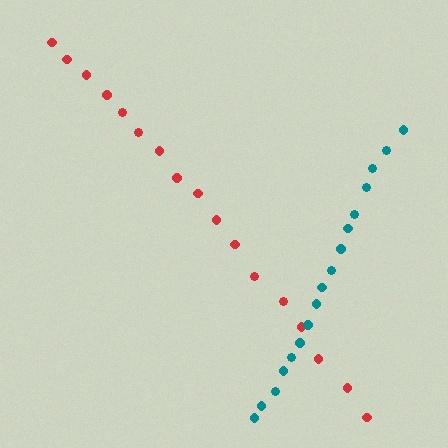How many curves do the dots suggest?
There are 2 distinct paths.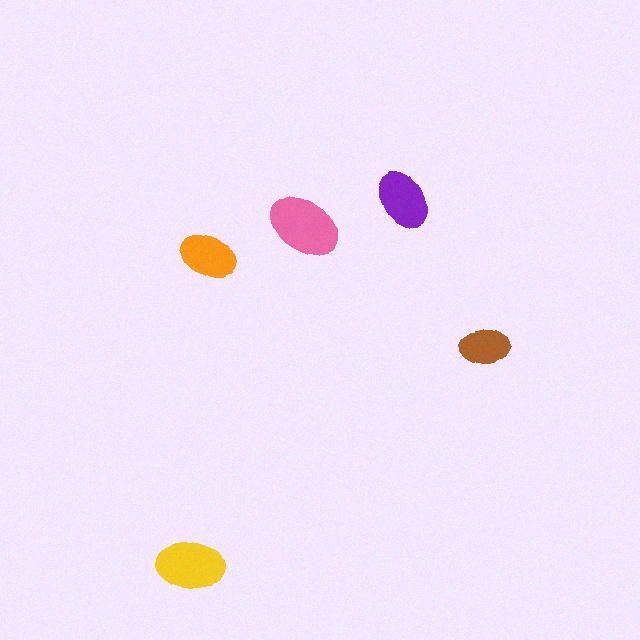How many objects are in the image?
There are 5 objects in the image.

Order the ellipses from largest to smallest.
the pink one, the yellow one, the purple one, the orange one, the brown one.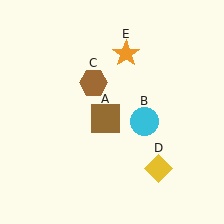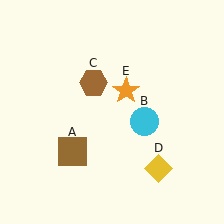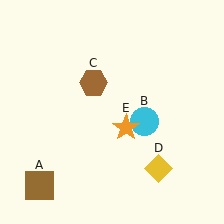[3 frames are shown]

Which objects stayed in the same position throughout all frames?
Cyan circle (object B) and brown hexagon (object C) and yellow diamond (object D) remained stationary.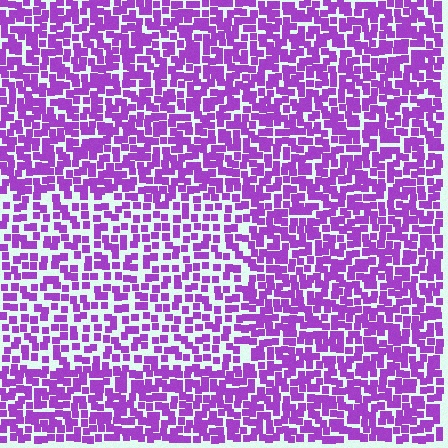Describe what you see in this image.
The image contains small purple elements arranged at two different densities. A rectangle-shaped region is visible where the elements are less densely packed than the surrounding area.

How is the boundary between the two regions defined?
The boundary is defined by a change in element density (approximately 1.6x ratio). All elements are the same color, size, and shape.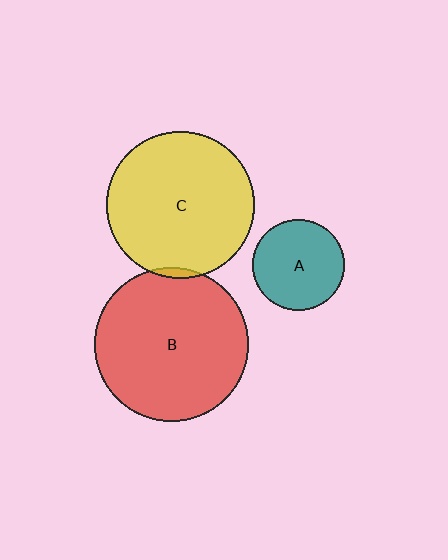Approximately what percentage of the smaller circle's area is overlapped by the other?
Approximately 5%.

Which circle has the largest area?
Circle B (red).